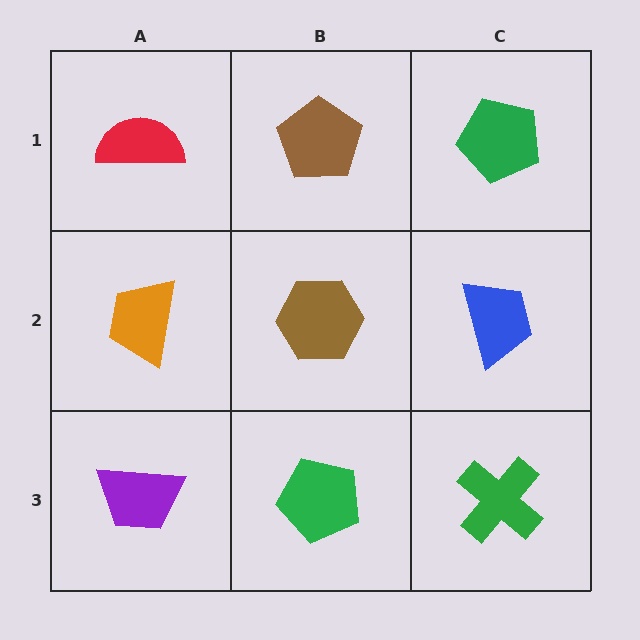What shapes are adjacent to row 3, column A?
An orange trapezoid (row 2, column A), a green pentagon (row 3, column B).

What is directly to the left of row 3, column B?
A purple trapezoid.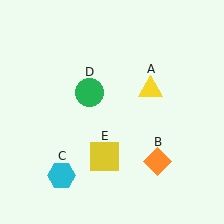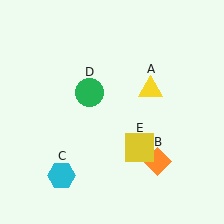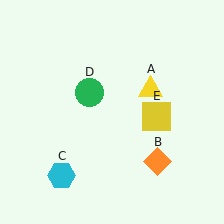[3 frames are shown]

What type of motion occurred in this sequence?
The yellow square (object E) rotated counterclockwise around the center of the scene.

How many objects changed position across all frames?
1 object changed position: yellow square (object E).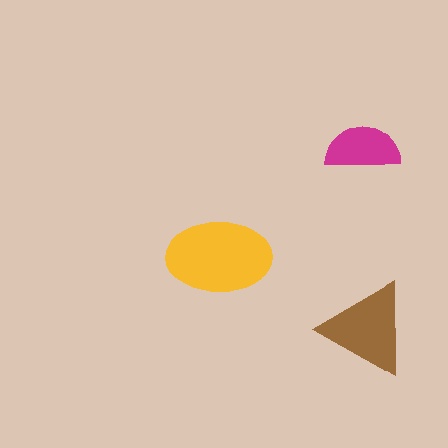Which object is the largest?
The yellow ellipse.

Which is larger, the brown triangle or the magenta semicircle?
The brown triangle.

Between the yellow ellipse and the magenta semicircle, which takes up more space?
The yellow ellipse.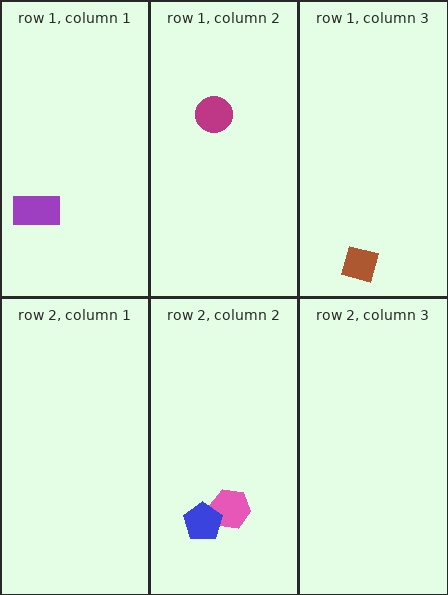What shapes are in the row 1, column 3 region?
The brown diamond.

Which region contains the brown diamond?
The row 1, column 3 region.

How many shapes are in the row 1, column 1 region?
1.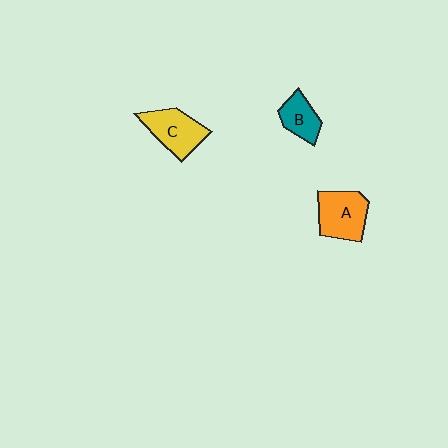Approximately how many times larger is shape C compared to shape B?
Approximately 1.5 times.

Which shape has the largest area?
Shape A (orange).